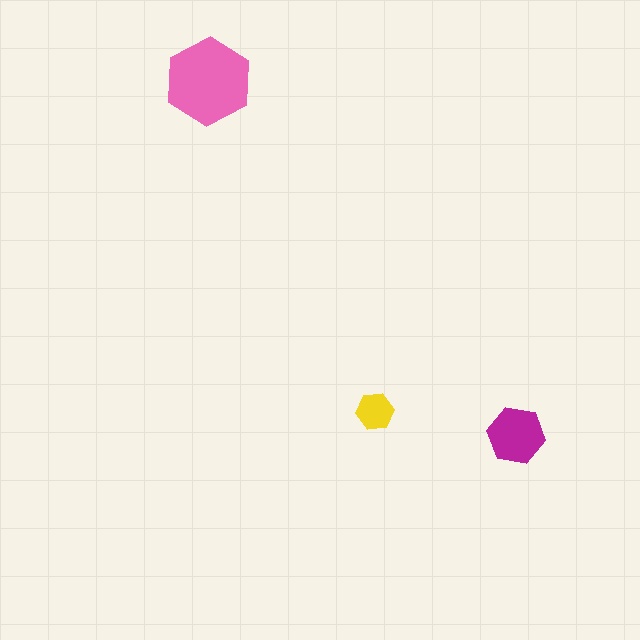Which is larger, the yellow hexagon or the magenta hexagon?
The magenta one.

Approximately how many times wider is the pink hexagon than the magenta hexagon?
About 1.5 times wider.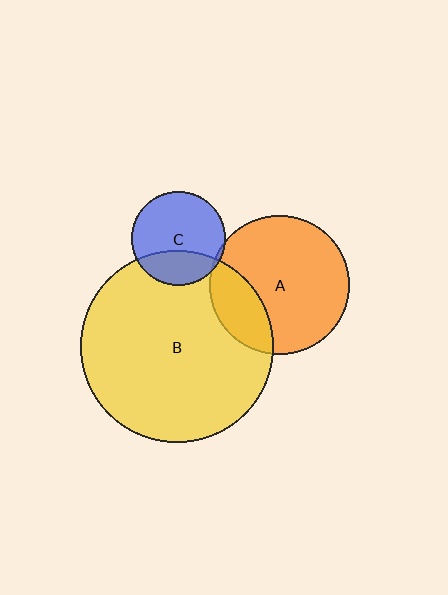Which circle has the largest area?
Circle B (yellow).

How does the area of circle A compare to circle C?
Approximately 2.2 times.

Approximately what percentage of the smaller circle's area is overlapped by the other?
Approximately 25%.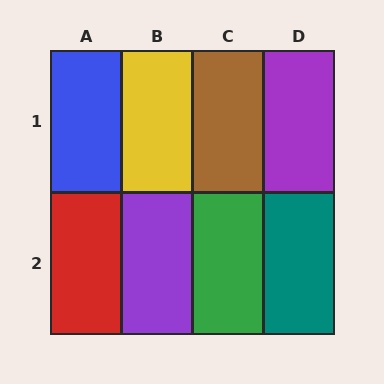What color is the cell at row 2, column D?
Teal.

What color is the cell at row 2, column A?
Red.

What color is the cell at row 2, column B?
Purple.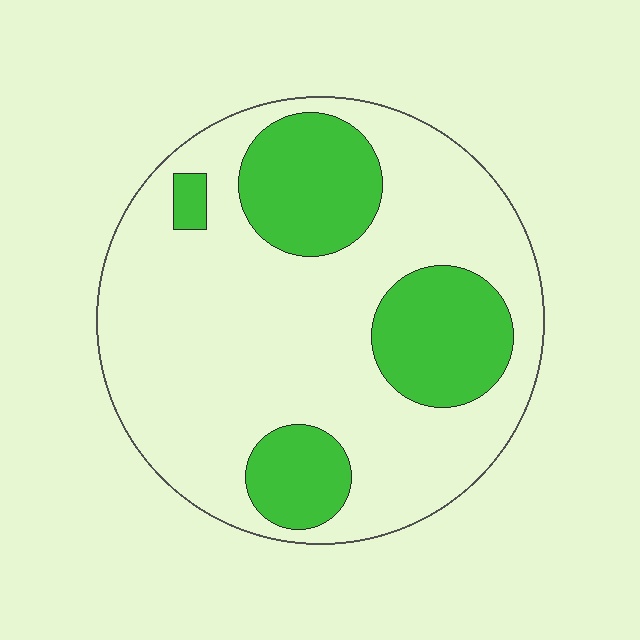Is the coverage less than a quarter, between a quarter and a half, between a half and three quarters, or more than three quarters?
Between a quarter and a half.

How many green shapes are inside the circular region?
4.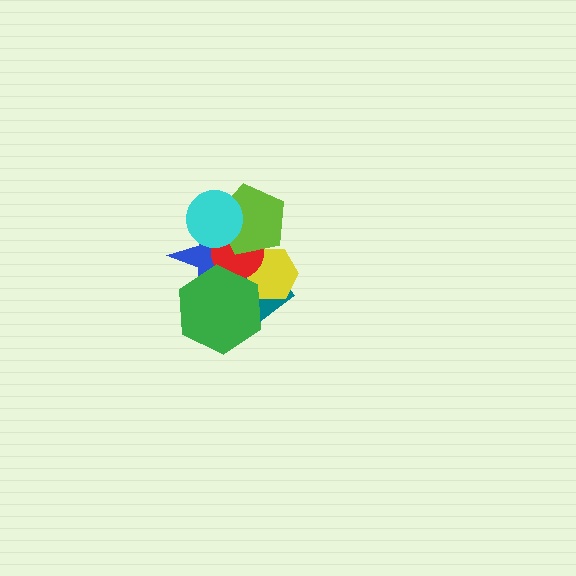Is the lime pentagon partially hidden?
Yes, it is partially covered by another shape.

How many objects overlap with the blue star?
6 objects overlap with the blue star.